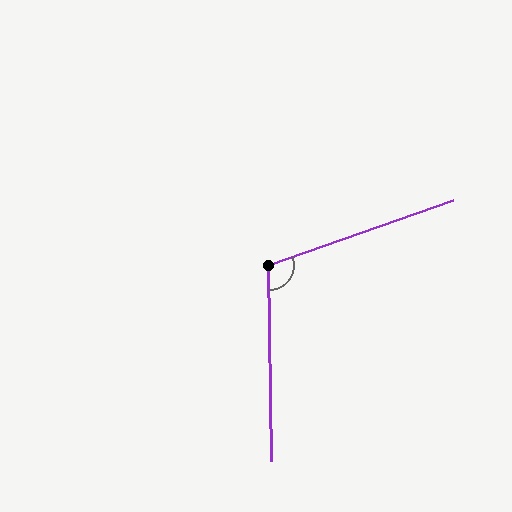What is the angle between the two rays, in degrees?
Approximately 109 degrees.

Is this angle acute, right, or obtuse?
It is obtuse.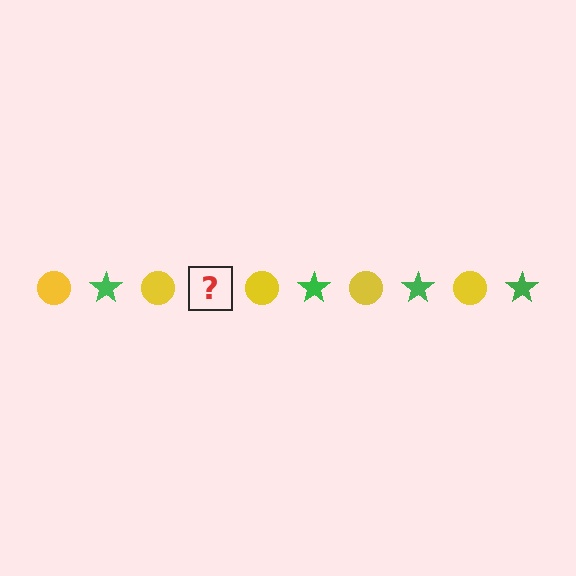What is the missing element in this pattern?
The missing element is a green star.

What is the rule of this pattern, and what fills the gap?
The rule is that the pattern alternates between yellow circle and green star. The gap should be filled with a green star.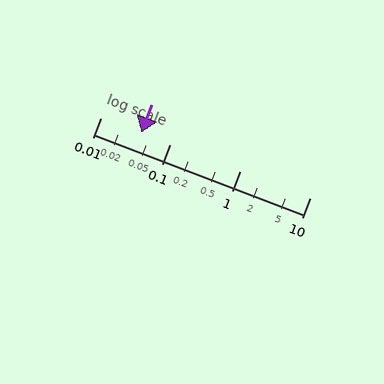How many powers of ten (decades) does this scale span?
The scale spans 3 decades, from 0.01 to 10.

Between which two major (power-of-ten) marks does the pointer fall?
The pointer is between 0.01 and 0.1.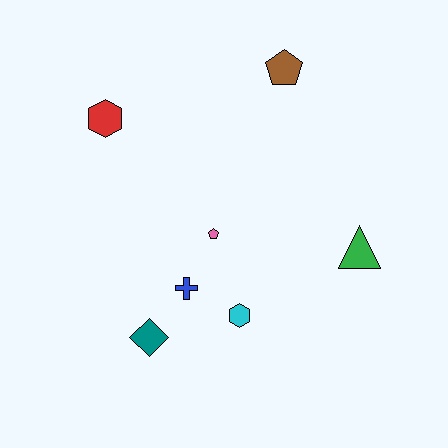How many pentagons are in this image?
There are 2 pentagons.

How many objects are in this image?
There are 7 objects.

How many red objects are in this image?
There is 1 red object.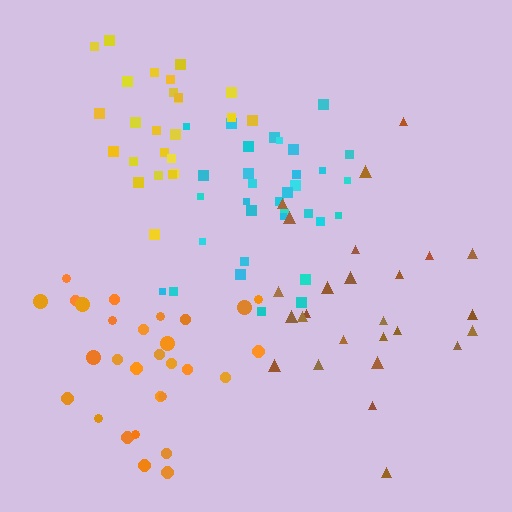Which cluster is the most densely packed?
Cyan.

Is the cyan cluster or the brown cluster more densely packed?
Cyan.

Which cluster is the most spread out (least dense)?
Brown.